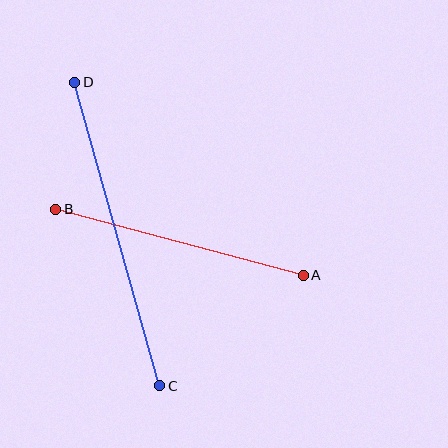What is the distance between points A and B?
The distance is approximately 256 pixels.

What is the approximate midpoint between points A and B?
The midpoint is at approximately (179, 242) pixels.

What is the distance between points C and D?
The distance is approximately 315 pixels.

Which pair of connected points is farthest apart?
Points C and D are farthest apart.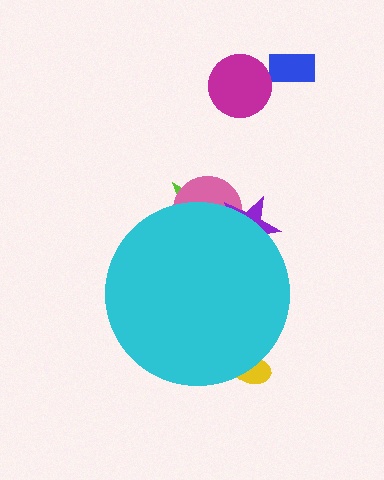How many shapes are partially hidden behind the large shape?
4 shapes are partially hidden.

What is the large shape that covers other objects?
A cyan circle.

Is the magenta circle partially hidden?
No, the magenta circle is fully visible.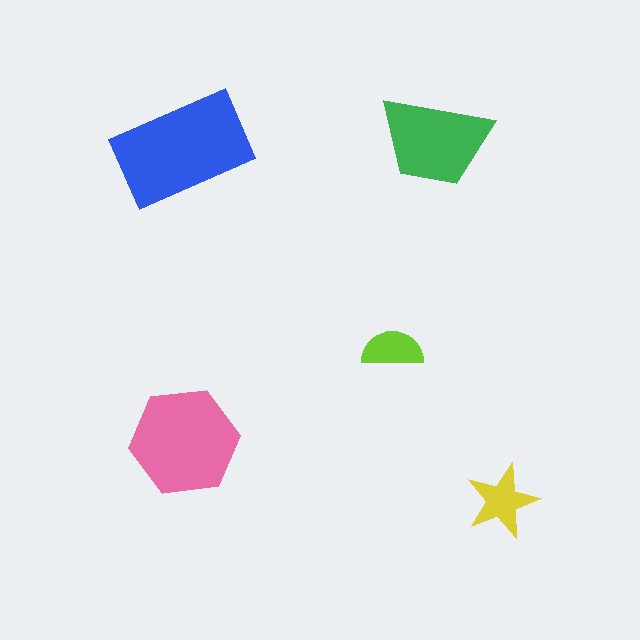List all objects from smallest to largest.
The lime semicircle, the yellow star, the green trapezoid, the pink hexagon, the blue rectangle.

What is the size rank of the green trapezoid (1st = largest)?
3rd.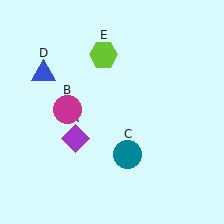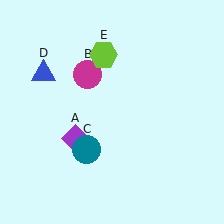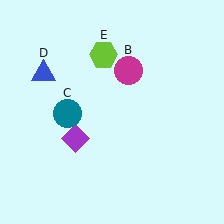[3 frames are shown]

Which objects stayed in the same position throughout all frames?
Purple diamond (object A) and blue triangle (object D) and lime hexagon (object E) remained stationary.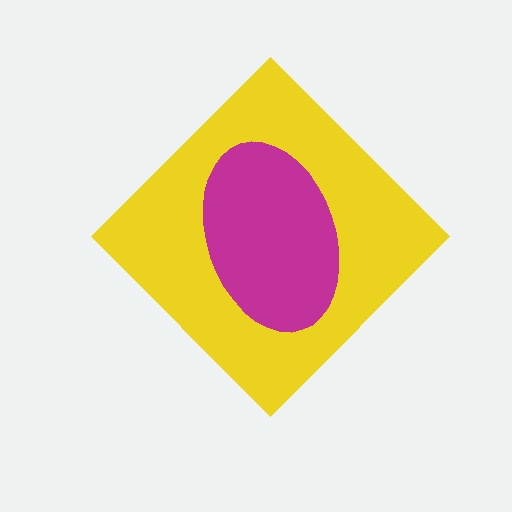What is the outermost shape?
The yellow diamond.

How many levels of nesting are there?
2.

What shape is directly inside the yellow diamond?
The magenta ellipse.